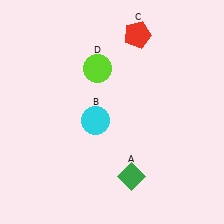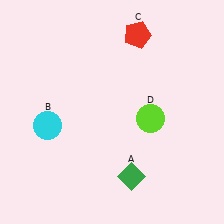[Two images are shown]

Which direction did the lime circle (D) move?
The lime circle (D) moved right.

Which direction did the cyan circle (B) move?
The cyan circle (B) moved left.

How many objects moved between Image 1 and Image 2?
2 objects moved between the two images.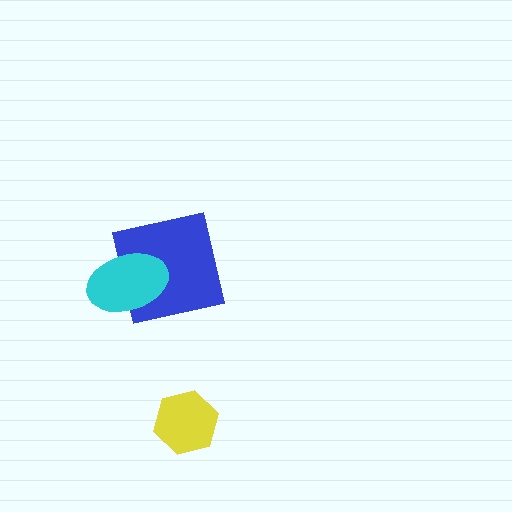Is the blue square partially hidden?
Yes, it is partially covered by another shape.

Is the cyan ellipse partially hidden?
No, no other shape covers it.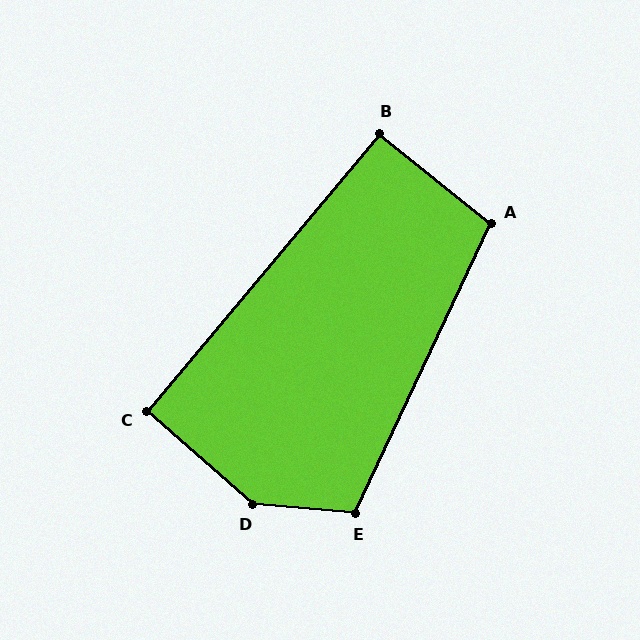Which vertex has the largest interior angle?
D, at approximately 144 degrees.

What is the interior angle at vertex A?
Approximately 104 degrees (obtuse).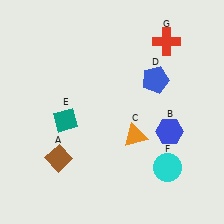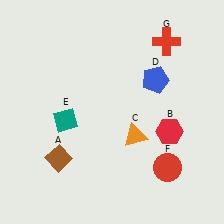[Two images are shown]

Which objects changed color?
B changed from blue to red. F changed from cyan to red.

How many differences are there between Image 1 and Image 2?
There are 2 differences between the two images.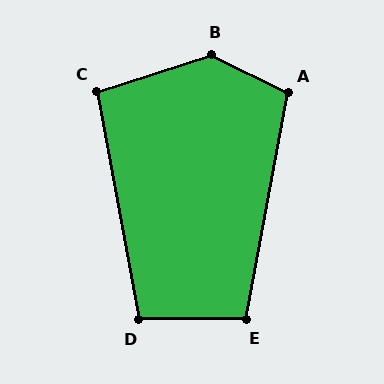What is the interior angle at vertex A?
Approximately 106 degrees (obtuse).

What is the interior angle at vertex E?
Approximately 101 degrees (obtuse).